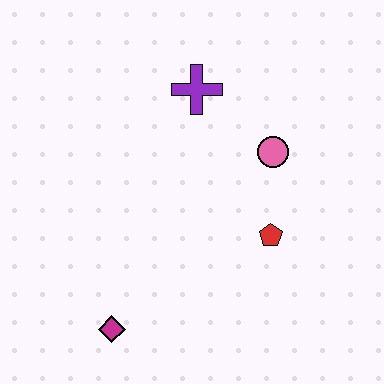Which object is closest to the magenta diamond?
The red pentagon is closest to the magenta diamond.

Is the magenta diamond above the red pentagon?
No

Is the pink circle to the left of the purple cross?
No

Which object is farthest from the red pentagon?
The magenta diamond is farthest from the red pentagon.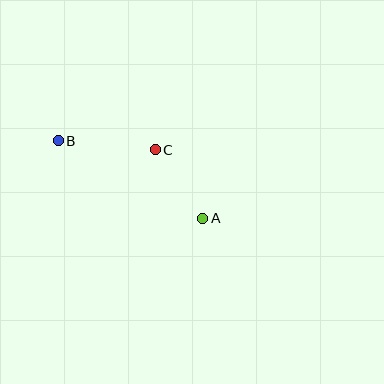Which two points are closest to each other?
Points A and C are closest to each other.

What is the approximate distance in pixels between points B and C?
The distance between B and C is approximately 97 pixels.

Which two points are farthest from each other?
Points A and B are farthest from each other.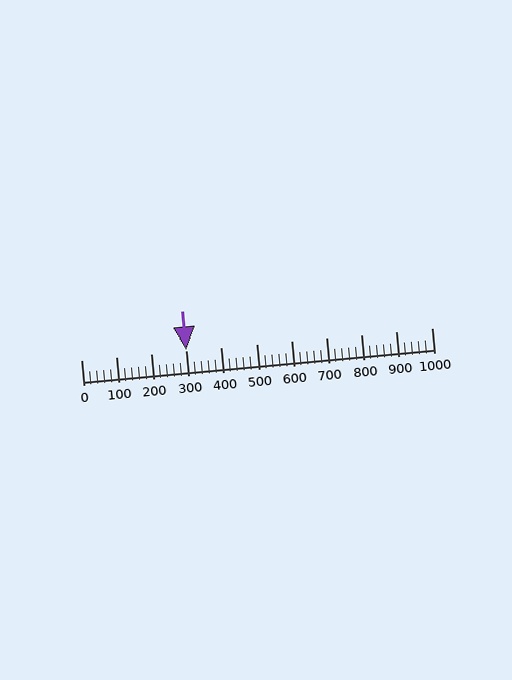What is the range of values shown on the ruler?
The ruler shows values from 0 to 1000.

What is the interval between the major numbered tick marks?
The major tick marks are spaced 100 units apart.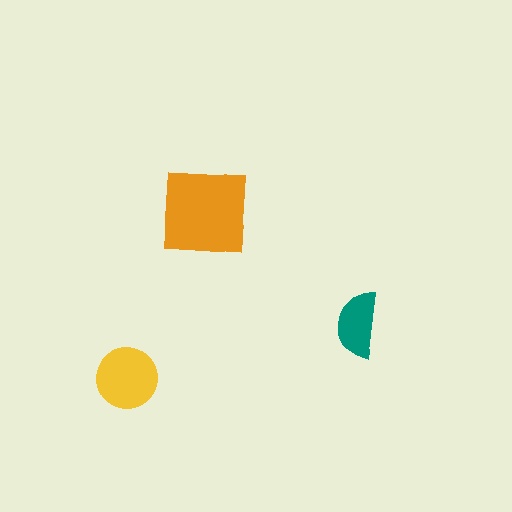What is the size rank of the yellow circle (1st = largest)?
2nd.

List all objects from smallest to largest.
The teal semicircle, the yellow circle, the orange square.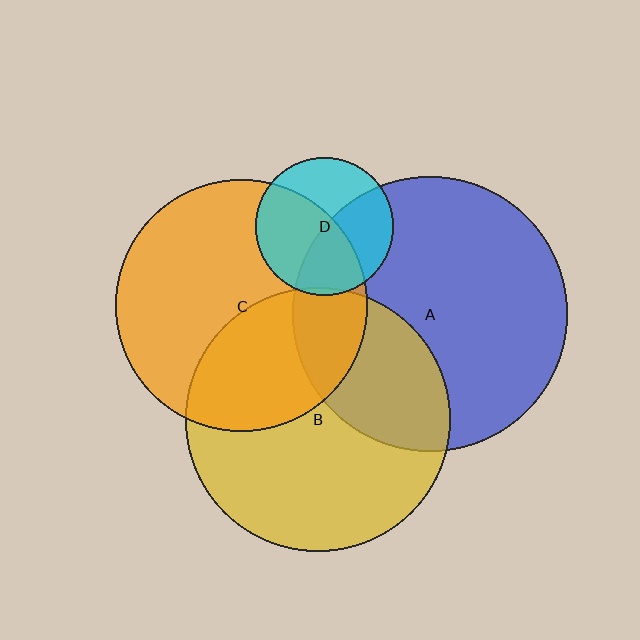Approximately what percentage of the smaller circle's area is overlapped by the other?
Approximately 45%.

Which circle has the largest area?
Circle A (blue).